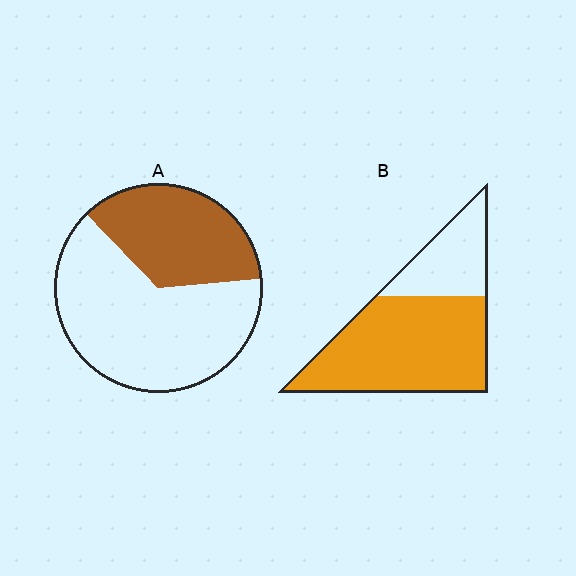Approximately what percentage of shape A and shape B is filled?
A is approximately 35% and B is approximately 70%.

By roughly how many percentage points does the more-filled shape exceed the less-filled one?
By roughly 35 percentage points (B over A).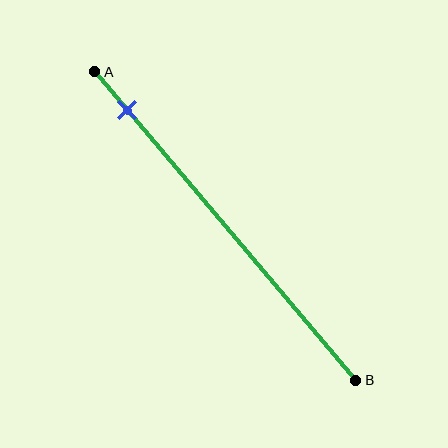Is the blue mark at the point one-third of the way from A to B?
No, the mark is at about 10% from A, not at the 33% one-third point.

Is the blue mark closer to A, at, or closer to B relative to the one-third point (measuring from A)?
The blue mark is closer to point A than the one-third point of segment AB.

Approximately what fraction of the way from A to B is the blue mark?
The blue mark is approximately 10% of the way from A to B.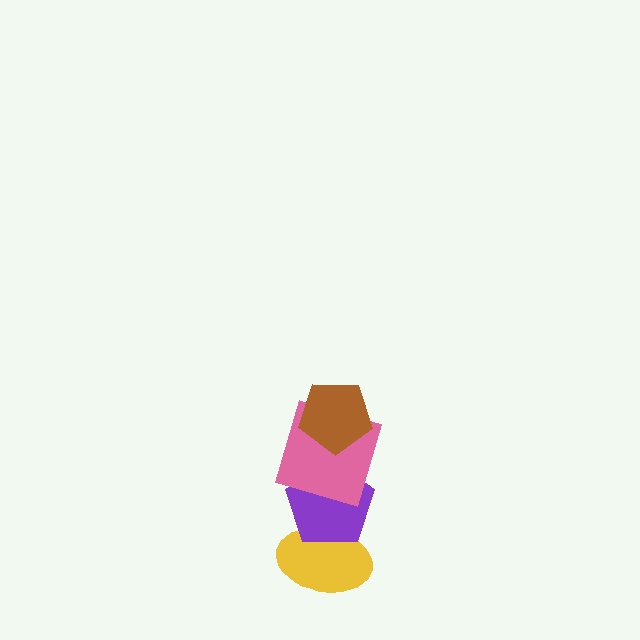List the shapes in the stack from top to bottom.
From top to bottom: the brown pentagon, the pink square, the purple pentagon, the yellow ellipse.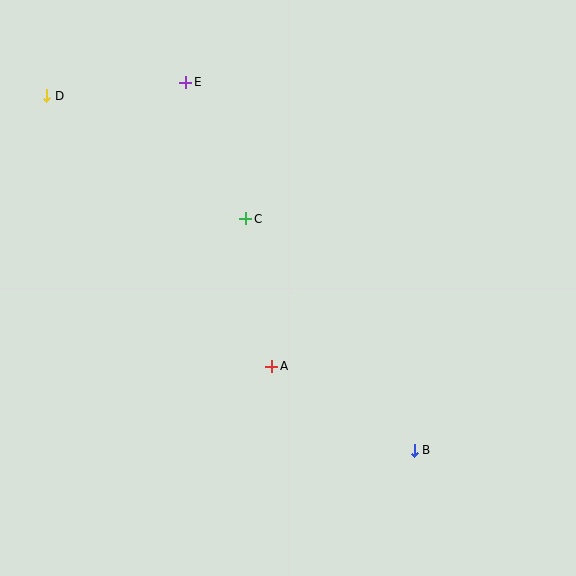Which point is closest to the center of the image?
Point A at (272, 366) is closest to the center.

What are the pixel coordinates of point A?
Point A is at (272, 366).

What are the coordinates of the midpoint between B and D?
The midpoint between B and D is at (231, 273).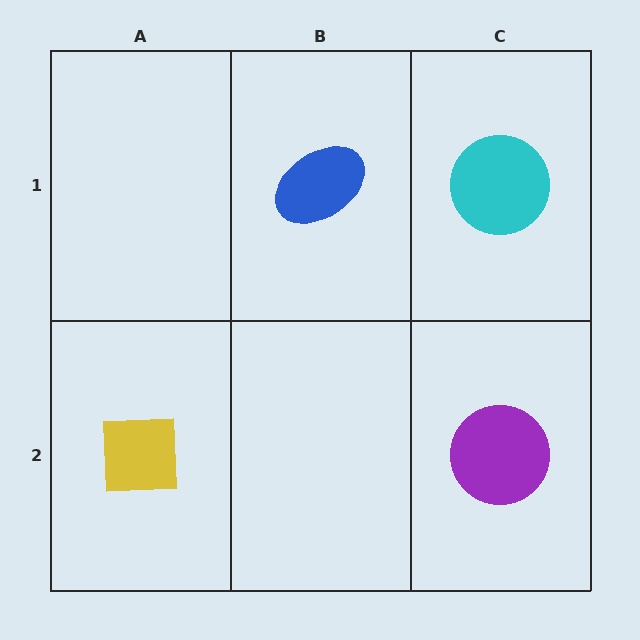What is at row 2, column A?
A yellow square.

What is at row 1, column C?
A cyan circle.